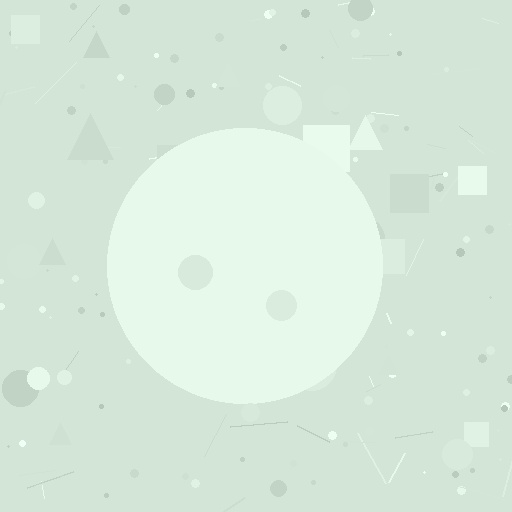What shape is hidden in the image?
A circle is hidden in the image.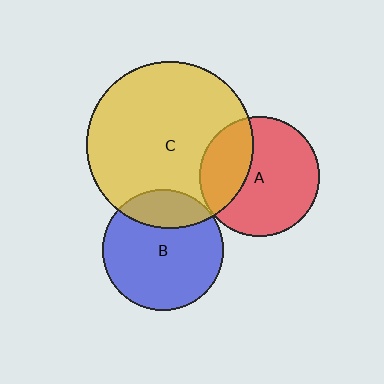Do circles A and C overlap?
Yes.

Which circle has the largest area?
Circle C (yellow).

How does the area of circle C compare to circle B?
Approximately 1.9 times.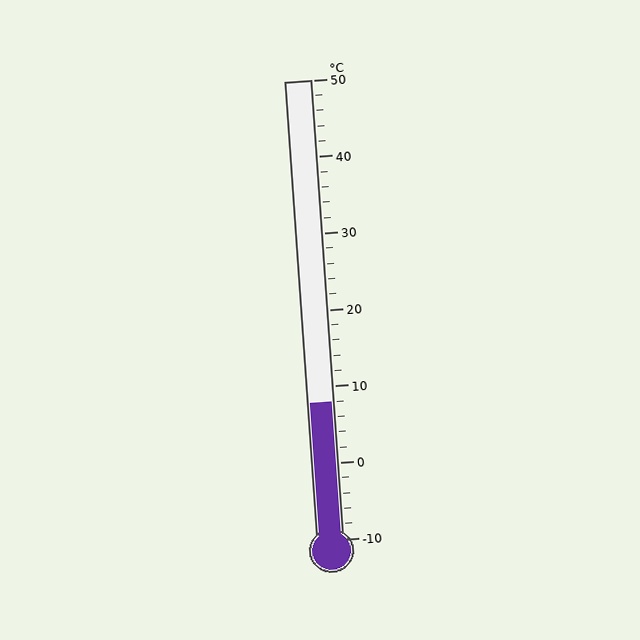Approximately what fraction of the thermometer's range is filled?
The thermometer is filled to approximately 30% of its range.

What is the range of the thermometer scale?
The thermometer scale ranges from -10°C to 50°C.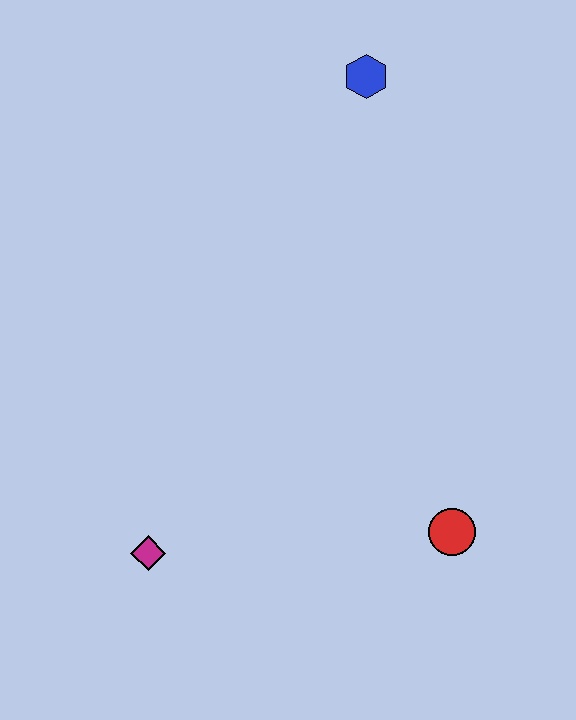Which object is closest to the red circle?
The magenta diamond is closest to the red circle.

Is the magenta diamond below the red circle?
Yes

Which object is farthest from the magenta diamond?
The blue hexagon is farthest from the magenta diamond.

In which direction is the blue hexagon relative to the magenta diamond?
The blue hexagon is above the magenta diamond.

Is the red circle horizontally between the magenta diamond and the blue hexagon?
No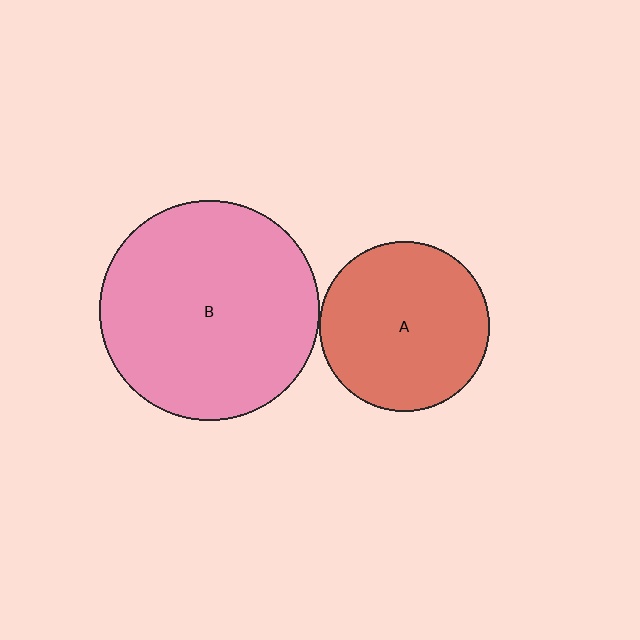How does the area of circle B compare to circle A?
Approximately 1.7 times.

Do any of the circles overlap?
No, none of the circles overlap.